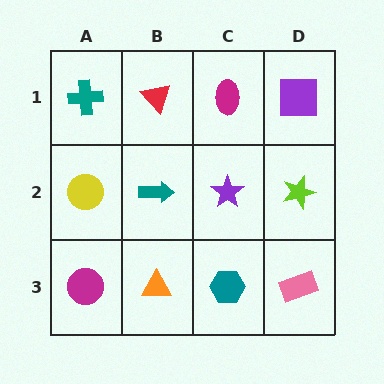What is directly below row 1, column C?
A purple star.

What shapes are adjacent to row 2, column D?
A purple square (row 1, column D), a pink rectangle (row 3, column D), a purple star (row 2, column C).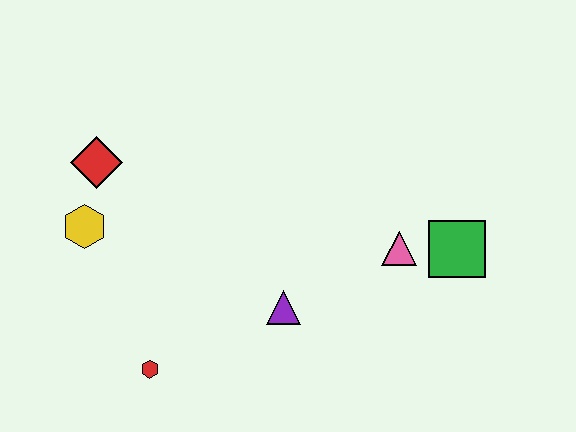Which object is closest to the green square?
The pink triangle is closest to the green square.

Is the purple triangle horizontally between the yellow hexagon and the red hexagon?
No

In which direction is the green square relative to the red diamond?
The green square is to the right of the red diamond.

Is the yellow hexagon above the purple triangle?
Yes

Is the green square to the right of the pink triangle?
Yes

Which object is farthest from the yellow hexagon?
The green square is farthest from the yellow hexagon.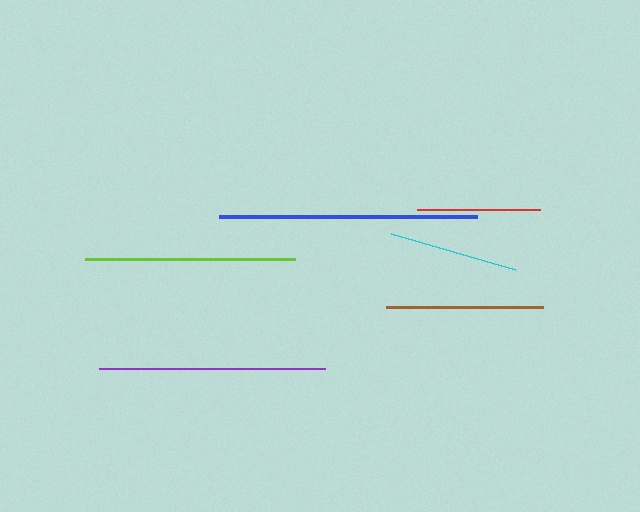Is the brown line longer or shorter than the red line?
The brown line is longer than the red line.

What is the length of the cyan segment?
The cyan segment is approximately 129 pixels long.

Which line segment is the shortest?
The red line is the shortest at approximately 123 pixels.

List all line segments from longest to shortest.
From longest to shortest: blue, purple, lime, brown, cyan, red.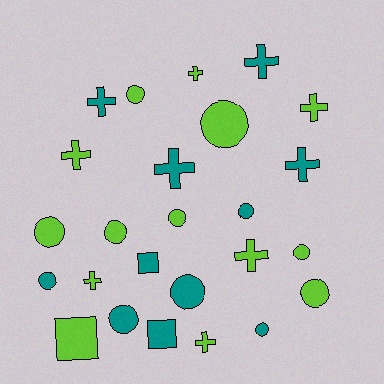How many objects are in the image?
There are 25 objects.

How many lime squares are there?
There is 1 lime square.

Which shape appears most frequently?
Circle, with 12 objects.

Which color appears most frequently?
Lime, with 14 objects.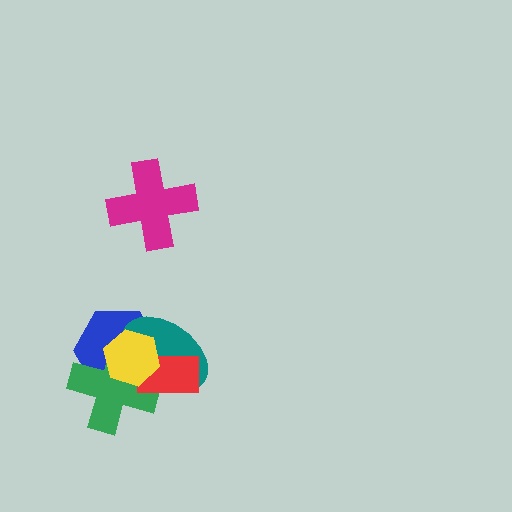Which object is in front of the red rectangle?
The yellow hexagon is in front of the red rectangle.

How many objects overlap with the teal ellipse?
4 objects overlap with the teal ellipse.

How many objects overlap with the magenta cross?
0 objects overlap with the magenta cross.